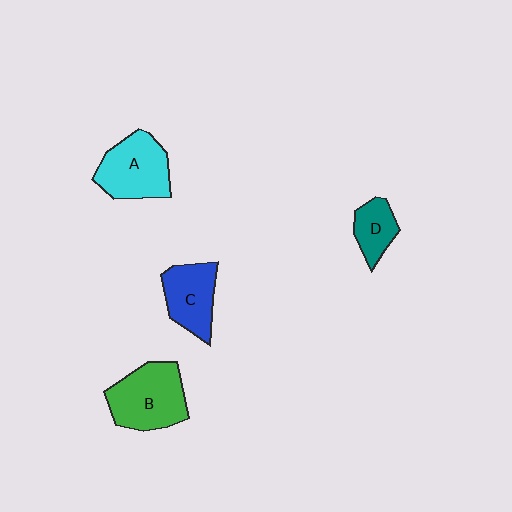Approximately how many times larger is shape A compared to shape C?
Approximately 1.2 times.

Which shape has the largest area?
Shape B (green).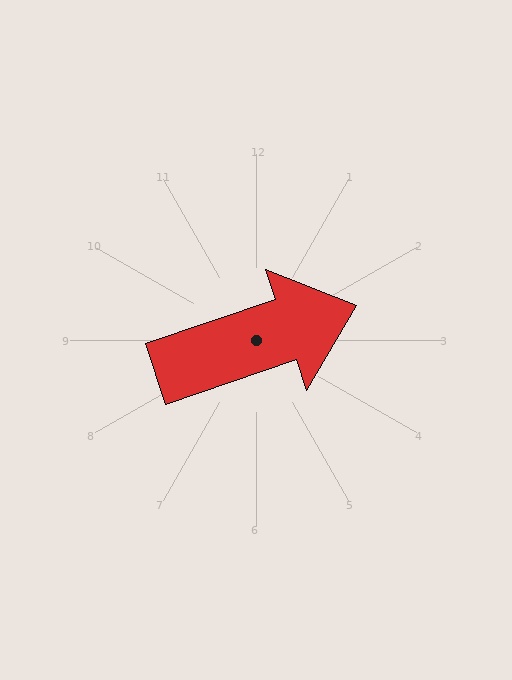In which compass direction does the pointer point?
East.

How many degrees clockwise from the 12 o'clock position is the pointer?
Approximately 71 degrees.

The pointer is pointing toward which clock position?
Roughly 2 o'clock.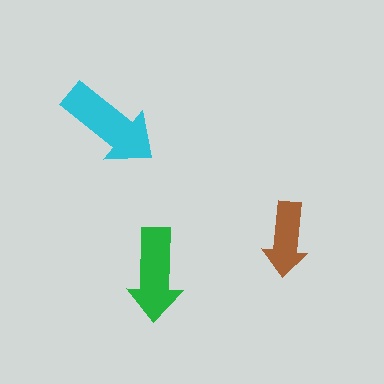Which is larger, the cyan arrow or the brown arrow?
The cyan one.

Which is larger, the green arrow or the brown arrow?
The green one.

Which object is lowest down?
The green arrow is bottommost.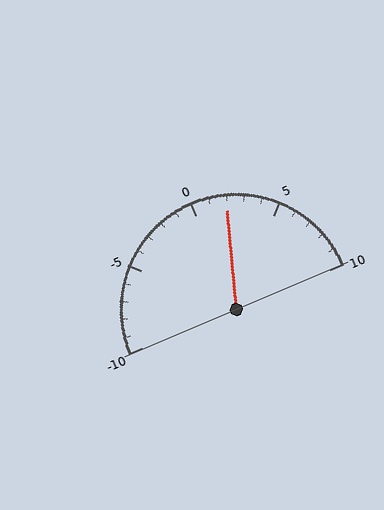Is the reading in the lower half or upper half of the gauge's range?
The reading is in the upper half of the range (-10 to 10).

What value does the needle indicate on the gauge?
The needle indicates approximately 2.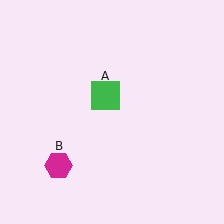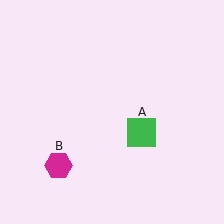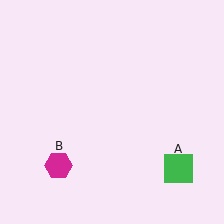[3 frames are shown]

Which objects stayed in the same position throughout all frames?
Magenta hexagon (object B) remained stationary.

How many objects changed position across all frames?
1 object changed position: green square (object A).